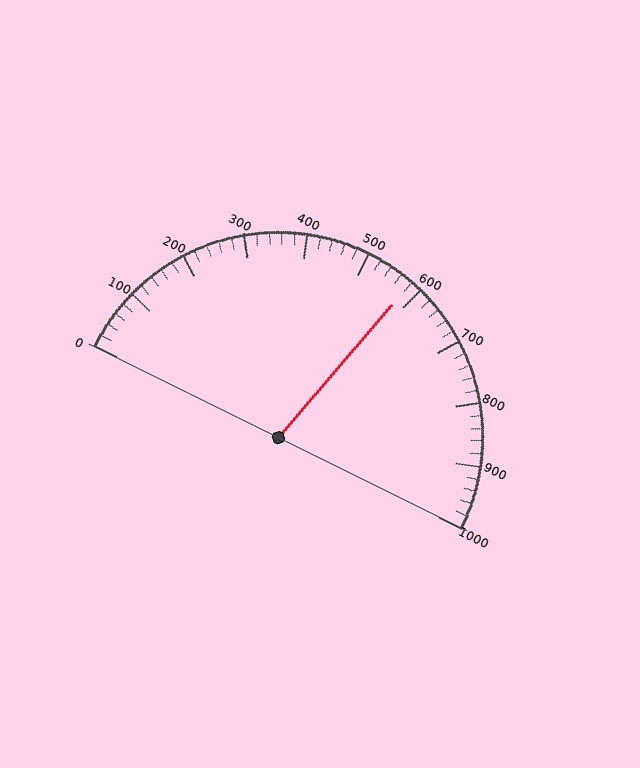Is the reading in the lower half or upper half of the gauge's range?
The reading is in the upper half of the range (0 to 1000).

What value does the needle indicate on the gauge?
The needle indicates approximately 580.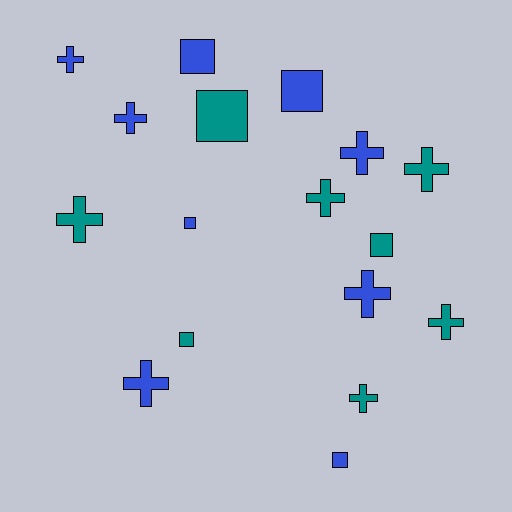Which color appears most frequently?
Blue, with 9 objects.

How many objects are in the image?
There are 17 objects.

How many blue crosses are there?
There are 5 blue crosses.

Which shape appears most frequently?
Cross, with 10 objects.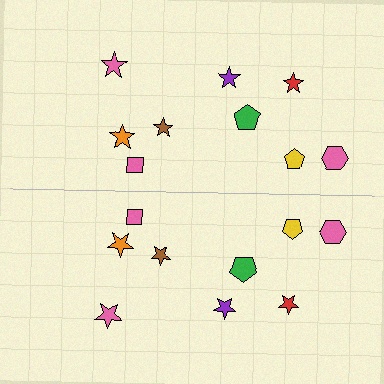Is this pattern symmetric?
Yes, this pattern has bilateral (reflection) symmetry.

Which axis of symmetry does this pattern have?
The pattern has a horizontal axis of symmetry running through the center of the image.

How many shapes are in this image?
There are 18 shapes in this image.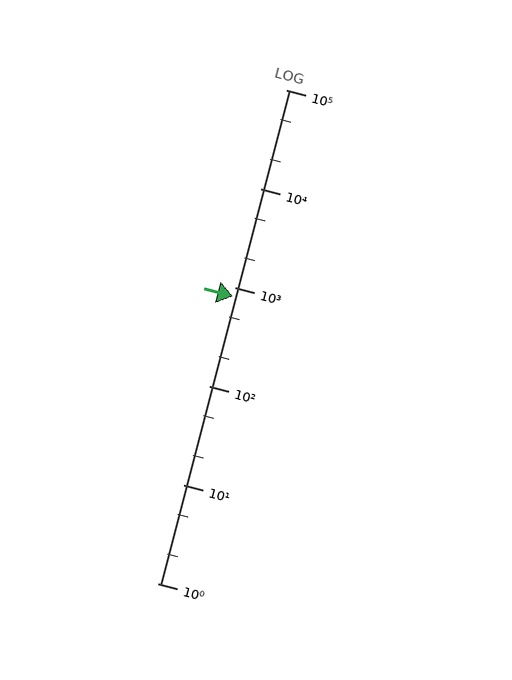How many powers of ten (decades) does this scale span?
The scale spans 5 decades, from 1 to 100000.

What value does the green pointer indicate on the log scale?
The pointer indicates approximately 800.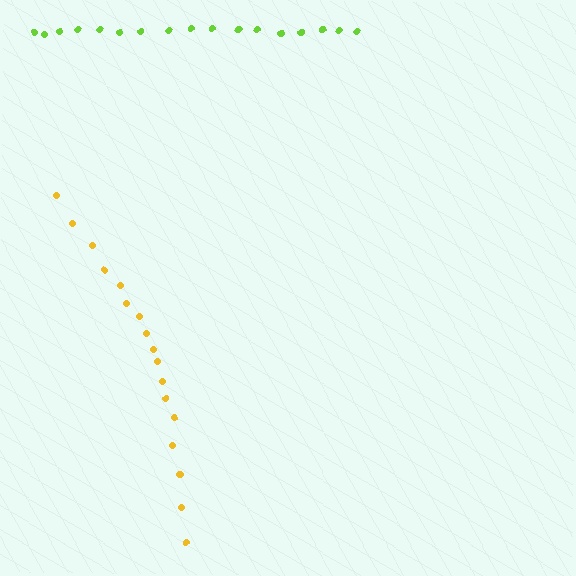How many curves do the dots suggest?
There are 2 distinct paths.